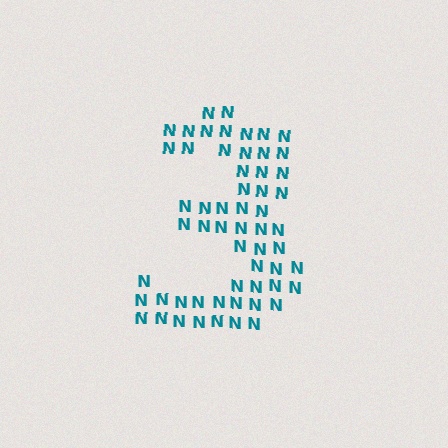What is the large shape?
The large shape is the digit 3.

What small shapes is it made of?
It is made of small letter N's.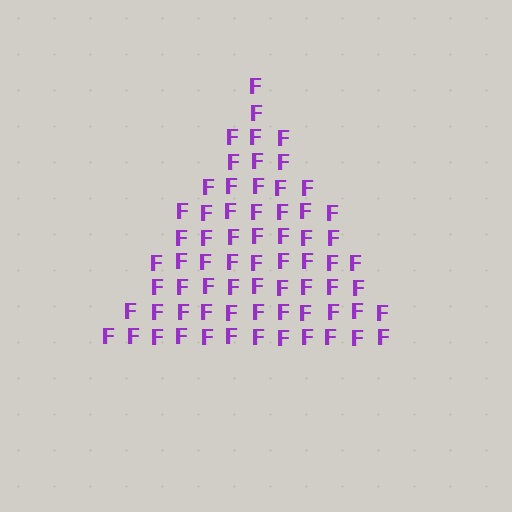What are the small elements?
The small elements are letter F's.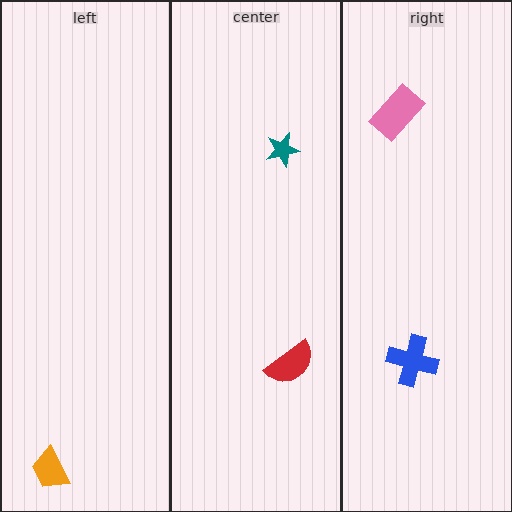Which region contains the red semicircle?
The center region.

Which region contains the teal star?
The center region.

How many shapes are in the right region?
2.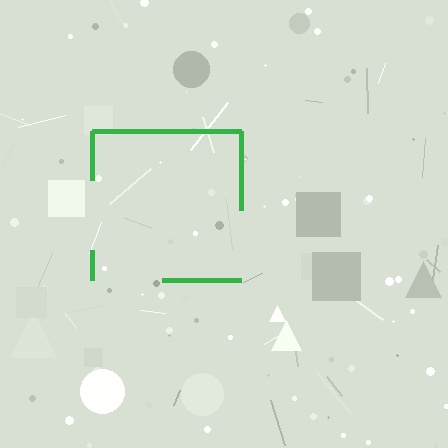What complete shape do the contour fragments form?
The contour fragments form a square.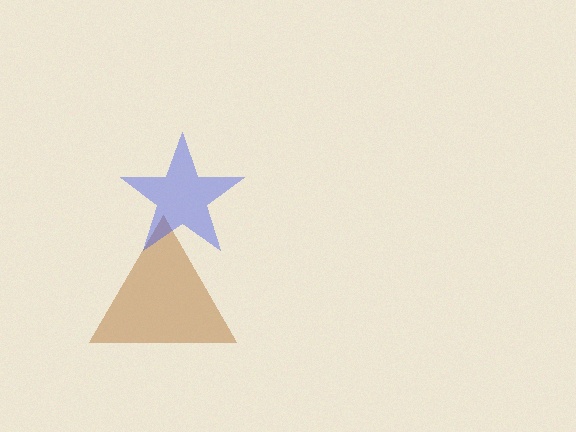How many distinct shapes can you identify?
There are 2 distinct shapes: a brown triangle, a blue star.